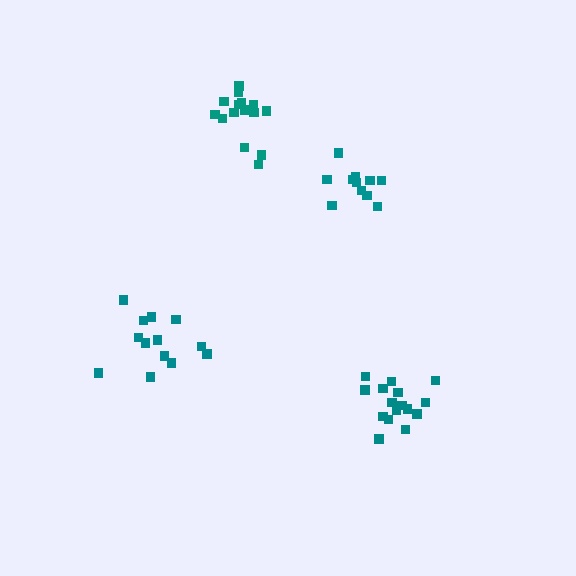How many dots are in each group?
Group 1: 12 dots, Group 2: 13 dots, Group 3: 16 dots, Group 4: 15 dots (56 total).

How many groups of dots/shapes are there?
There are 4 groups.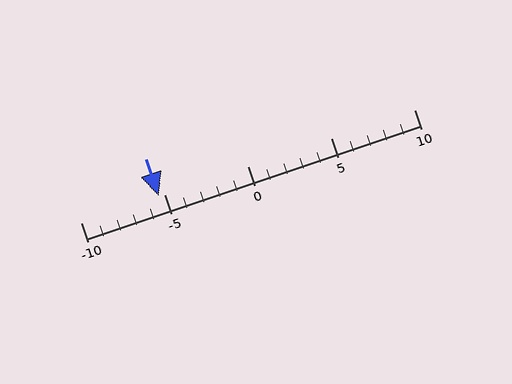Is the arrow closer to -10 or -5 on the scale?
The arrow is closer to -5.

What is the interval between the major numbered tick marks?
The major tick marks are spaced 5 units apart.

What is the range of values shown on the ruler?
The ruler shows values from -10 to 10.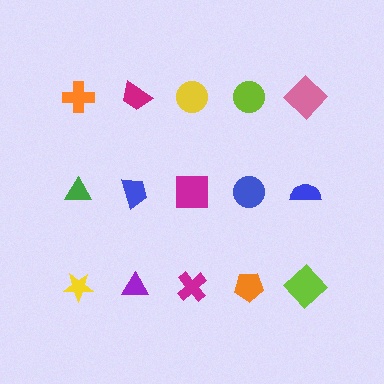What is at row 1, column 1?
An orange cross.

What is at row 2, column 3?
A magenta square.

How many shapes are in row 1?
5 shapes.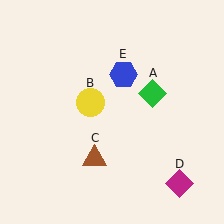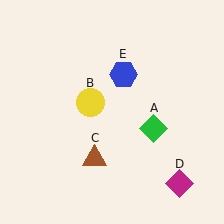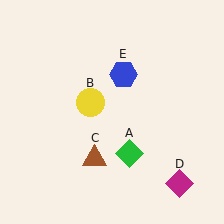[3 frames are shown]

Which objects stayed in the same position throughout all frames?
Yellow circle (object B) and brown triangle (object C) and magenta diamond (object D) and blue hexagon (object E) remained stationary.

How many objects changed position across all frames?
1 object changed position: green diamond (object A).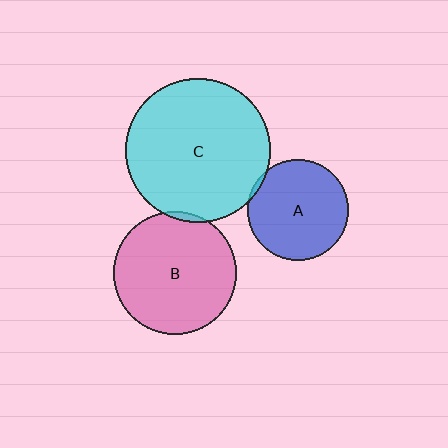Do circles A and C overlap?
Yes.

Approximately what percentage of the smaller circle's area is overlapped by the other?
Approximately 5%.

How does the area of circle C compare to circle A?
Approximately 2.0 times.